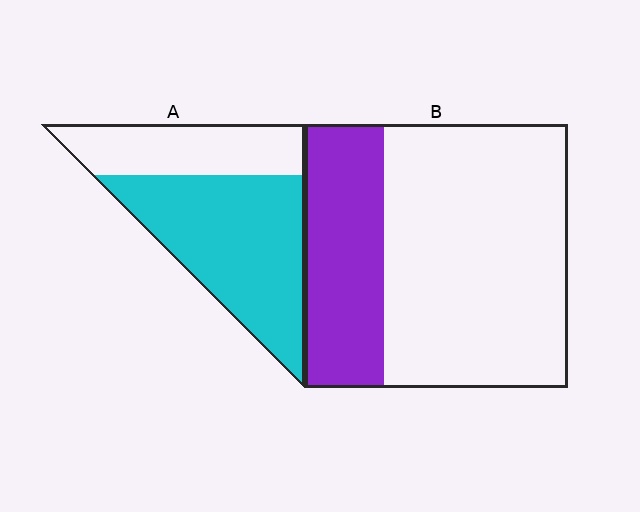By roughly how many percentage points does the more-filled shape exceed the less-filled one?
By roughly 35 percentage points (A over B).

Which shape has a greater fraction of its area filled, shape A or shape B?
Shape A.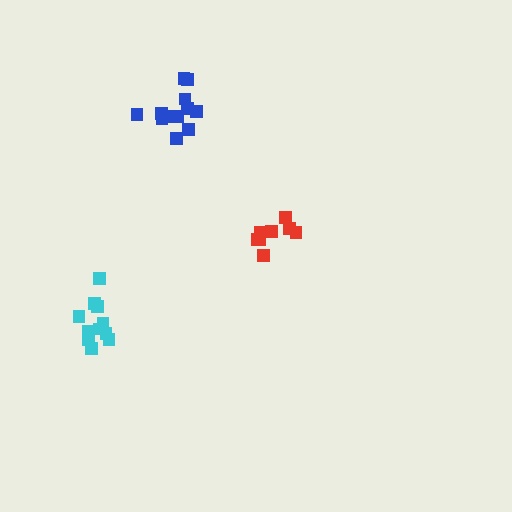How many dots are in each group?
Group 1: 11 dots, Group 2: 12 dots, Group 3: 8 dots (31 total).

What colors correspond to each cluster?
The clusters are colored: cyan, blue, red.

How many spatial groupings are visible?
There are 3 spatial groupings.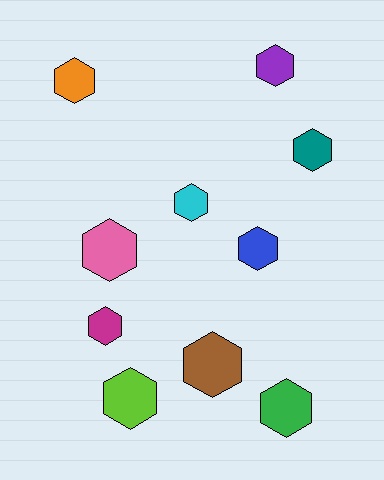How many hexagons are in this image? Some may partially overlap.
There are 10 hexagons.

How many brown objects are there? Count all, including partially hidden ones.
There is 1 brown object.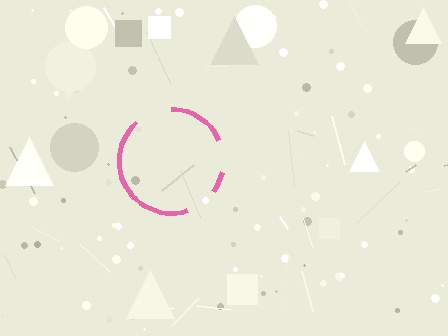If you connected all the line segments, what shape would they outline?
They would outline a circle.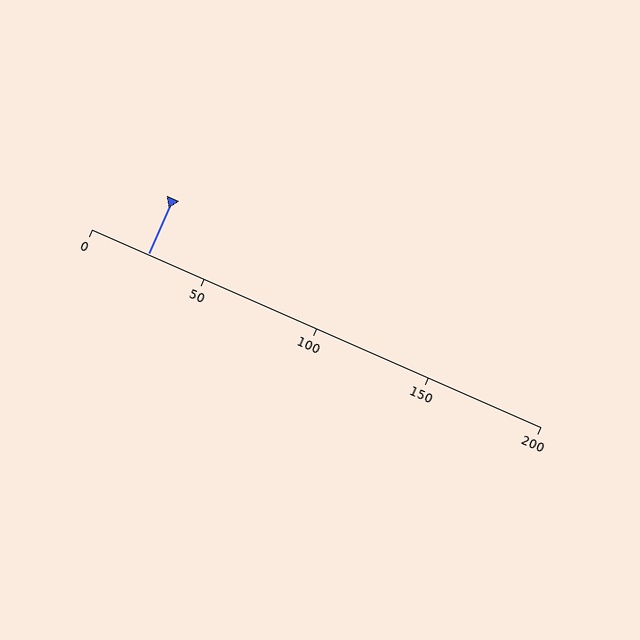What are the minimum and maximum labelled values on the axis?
The axis runs from 0 to 200.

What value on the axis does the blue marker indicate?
The marker indicates approximately 25.